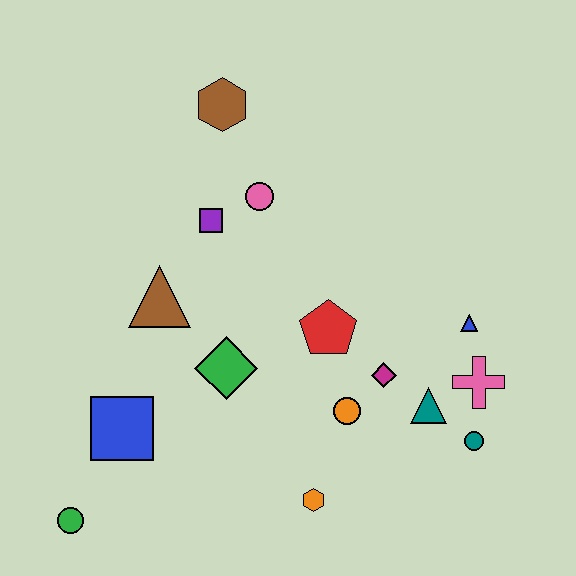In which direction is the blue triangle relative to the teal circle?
The blue triangle is above the teal circle.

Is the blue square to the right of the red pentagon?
No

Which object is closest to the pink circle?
The purple square is closest to the pink circle.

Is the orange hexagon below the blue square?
Yes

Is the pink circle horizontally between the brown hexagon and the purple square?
No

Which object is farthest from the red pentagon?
The green circle is farthest from the red pentagon.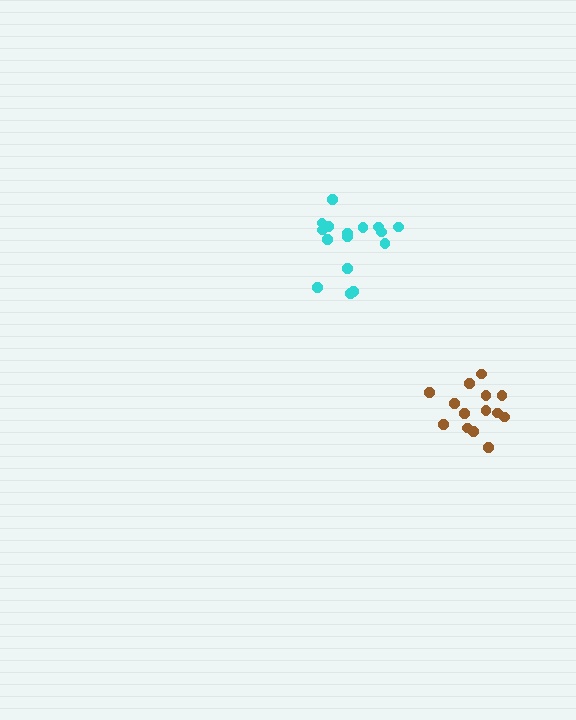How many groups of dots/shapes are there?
There are 2 groups.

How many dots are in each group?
Group 1: 16 dots, Group 2: 14 dots (30 total).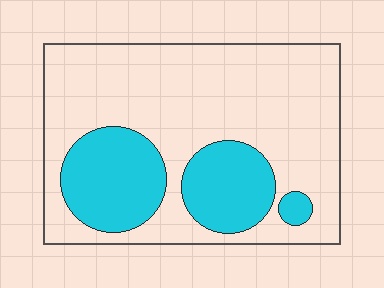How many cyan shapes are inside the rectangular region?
3.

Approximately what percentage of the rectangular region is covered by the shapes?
Approximately 30%.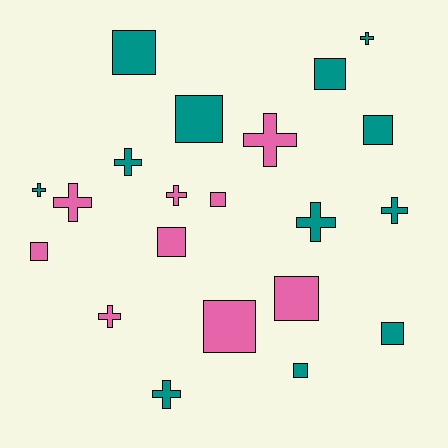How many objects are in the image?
There are 21 objects.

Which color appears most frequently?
Teal, with 12 objects.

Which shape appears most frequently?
Square, with 11 objects.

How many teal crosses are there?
There are 6 teal crosses.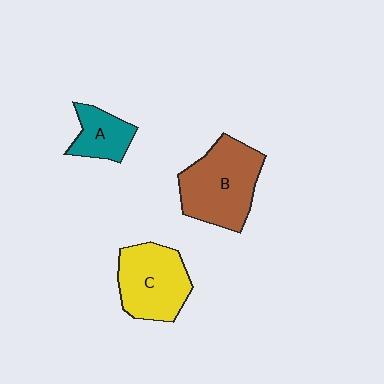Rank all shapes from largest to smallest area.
From largest to smallest: B (brown), C (yellow), A (teal).